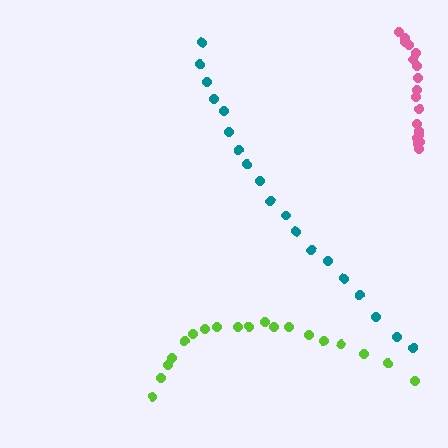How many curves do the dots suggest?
There are 3 distinct paths.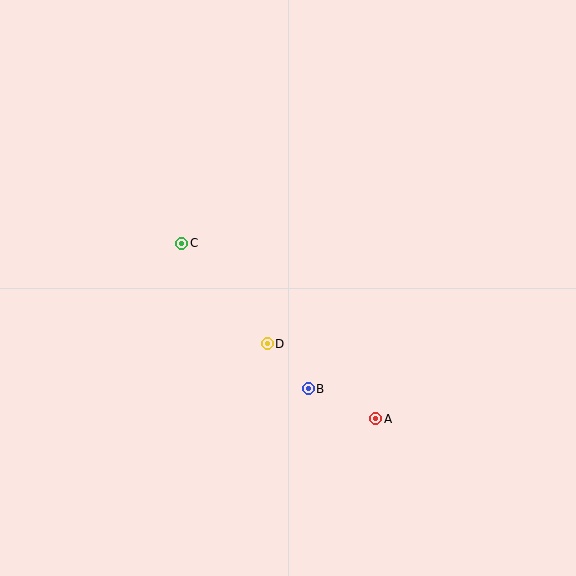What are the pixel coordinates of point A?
Point A is at (376, 419).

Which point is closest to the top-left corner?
Point C is closest to the top-left corner.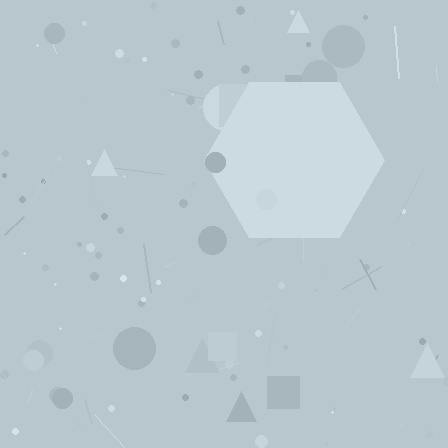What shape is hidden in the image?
A hexagon is hidden in the image.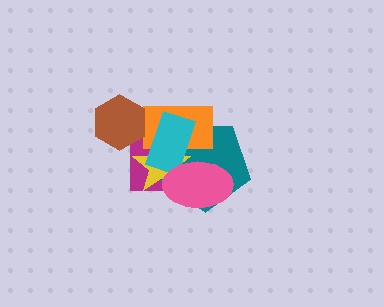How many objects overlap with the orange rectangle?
5 objects overlap with the orange rectangle.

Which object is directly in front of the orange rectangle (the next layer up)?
The cyan rectangle is directly in front of the orange rectangle.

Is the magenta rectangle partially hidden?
Yes, it is partially covered by another shape.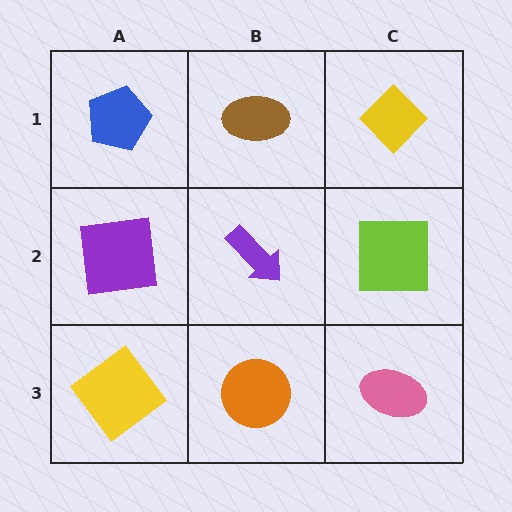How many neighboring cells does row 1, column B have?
3.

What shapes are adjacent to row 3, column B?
A purple arrow (row 2, column B), a yellow diamond (row 3, column A), a pink ellipse (row 3, column C).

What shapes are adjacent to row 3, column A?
A purple square (row 2, column A), an orange circle (row 3, column B).